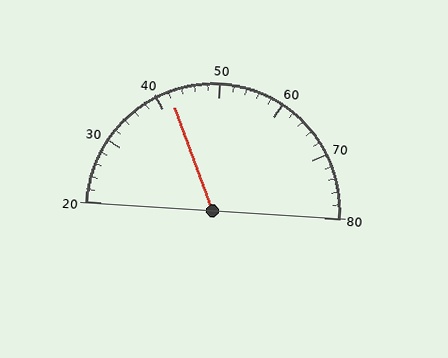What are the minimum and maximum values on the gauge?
The gauge ranges from 20 to 80.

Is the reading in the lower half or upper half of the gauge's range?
The reading is in the lower half of the range (20 to 80).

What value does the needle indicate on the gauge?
The needle indicates approximately 42.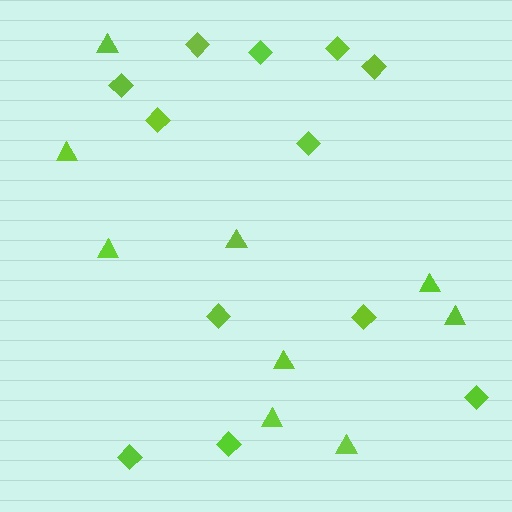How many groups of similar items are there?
There are 2 groups: one group of diamonds (12) and one group of triangles (9).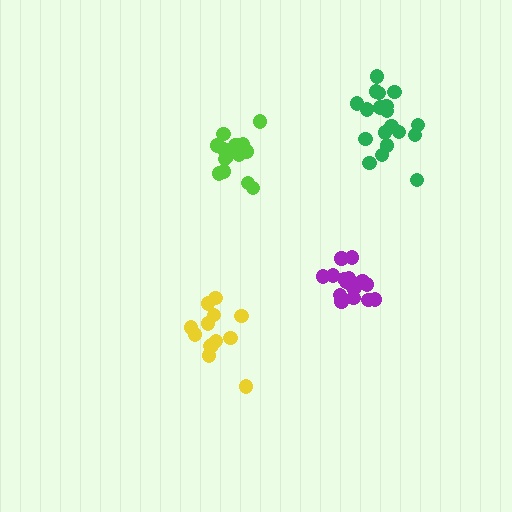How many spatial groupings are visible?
There are 4 spatial groupings.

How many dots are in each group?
Group 1: 16 dots, Group 2: 16 dots, Group 3: 13 dots, Group 4: 19 dots (64 total).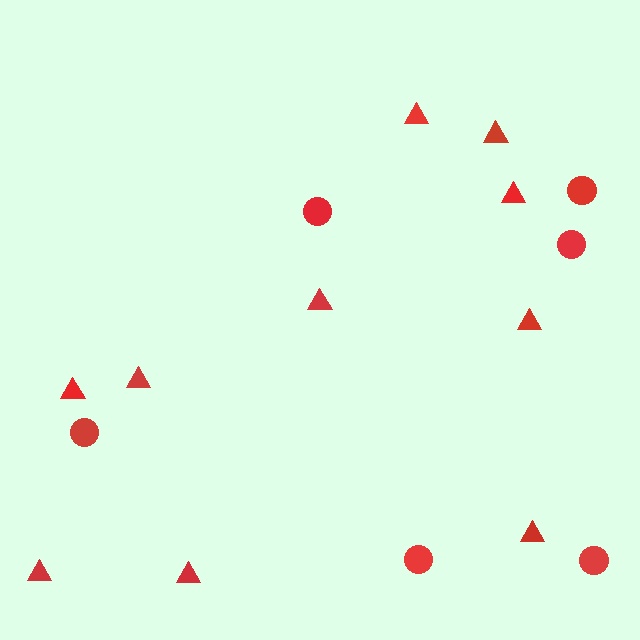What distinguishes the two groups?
There are 2 groups: one group of circles (6) and one group of triangles (10).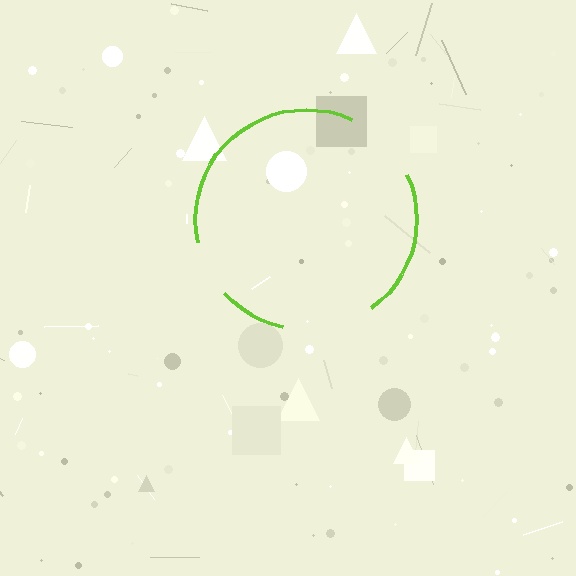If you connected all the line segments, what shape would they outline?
They would outline a circle.